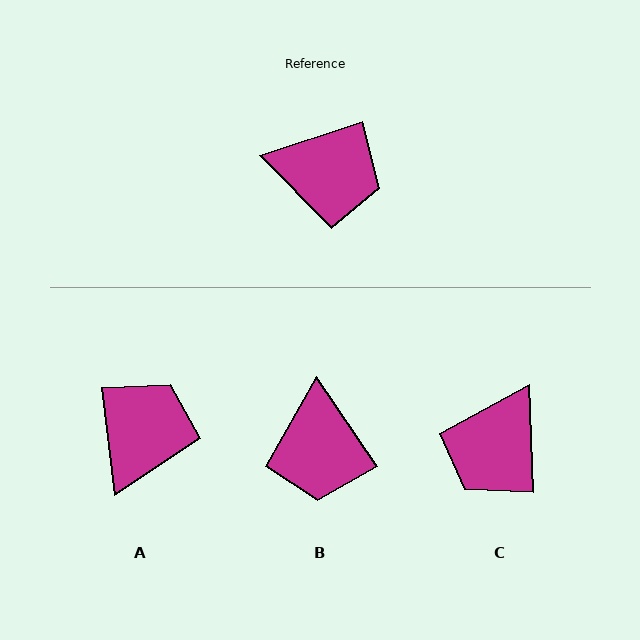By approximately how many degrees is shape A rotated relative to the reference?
Approximately 79 degrees counter-clockwise.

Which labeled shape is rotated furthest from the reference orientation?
C, about 106 degrees away.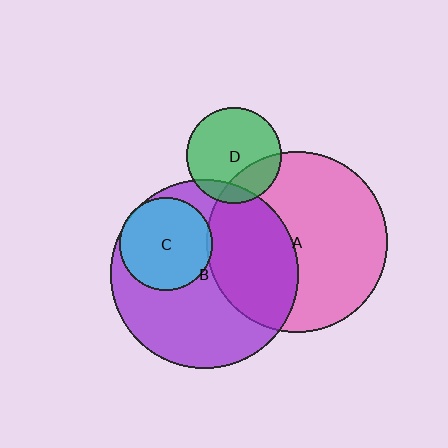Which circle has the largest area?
Circle B (purple).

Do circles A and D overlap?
Yes.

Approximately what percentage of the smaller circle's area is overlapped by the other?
Approximately 25%.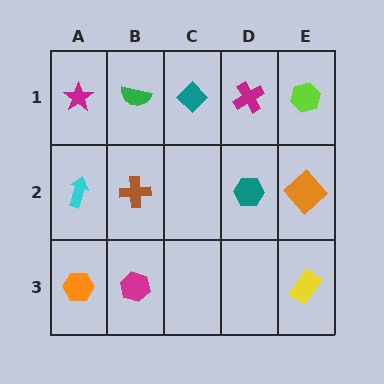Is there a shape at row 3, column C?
No, that cell is empty.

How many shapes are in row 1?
5 shapes.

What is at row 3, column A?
An orange hexagon.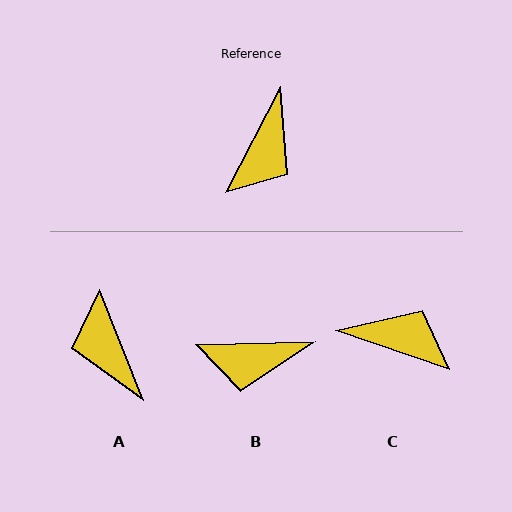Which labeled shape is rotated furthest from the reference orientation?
A, about 131 degrees away.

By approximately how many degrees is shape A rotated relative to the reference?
Approximately 131 degrees clockwise.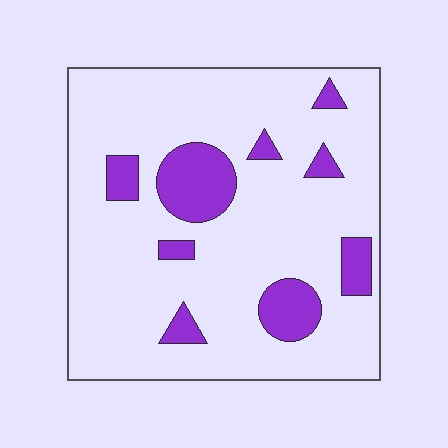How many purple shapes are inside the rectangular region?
9.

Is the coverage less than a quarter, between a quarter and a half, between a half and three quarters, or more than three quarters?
Less than a quarter.